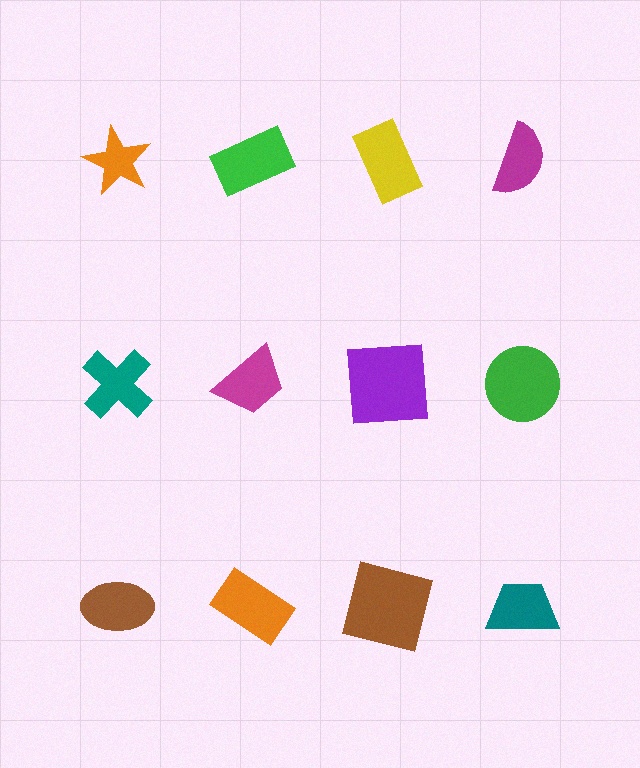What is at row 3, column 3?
A brown square.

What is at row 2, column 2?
A magenta trapezoid.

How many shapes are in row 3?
4 shapes.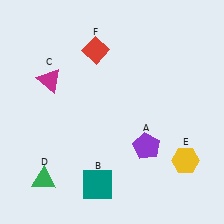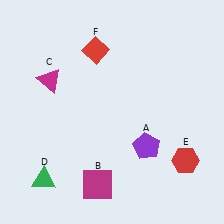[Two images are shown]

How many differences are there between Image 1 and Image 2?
There are 2 differences between the two images.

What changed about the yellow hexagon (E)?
In Image 1, E is yellow. In Image 2, it changed to red.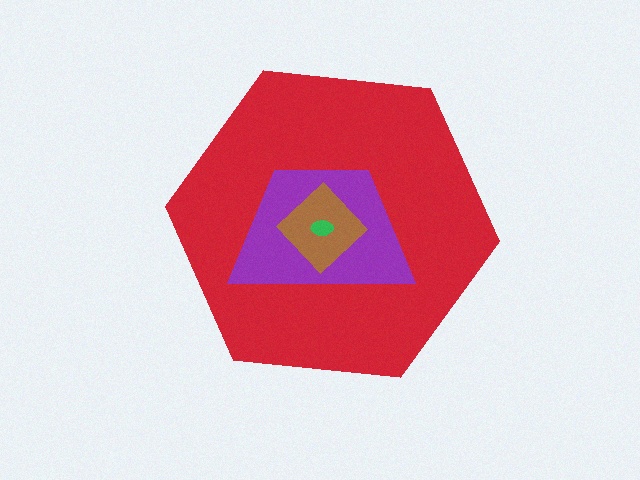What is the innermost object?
The green ellipse.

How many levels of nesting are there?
4.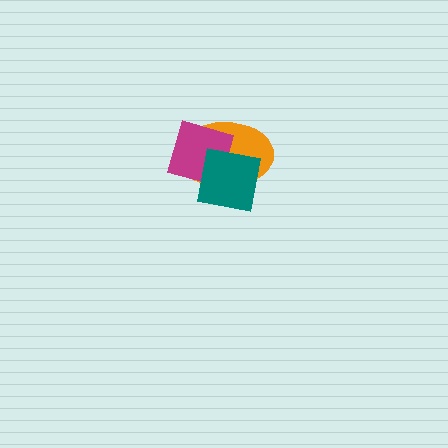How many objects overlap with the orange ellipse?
2 objects overlap with the orange ellipse.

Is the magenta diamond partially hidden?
Yes, it is partially covered by another shape.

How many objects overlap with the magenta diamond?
2 objects overlap with the magenta diamond.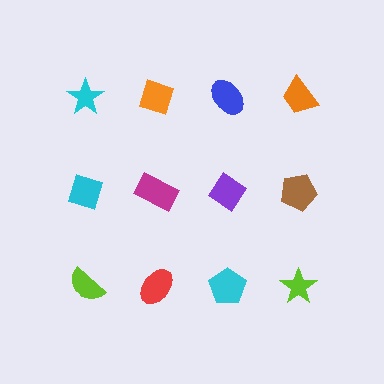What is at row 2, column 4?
A brown pentagon.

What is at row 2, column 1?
A cyan diamond.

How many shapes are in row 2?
4 shapes.